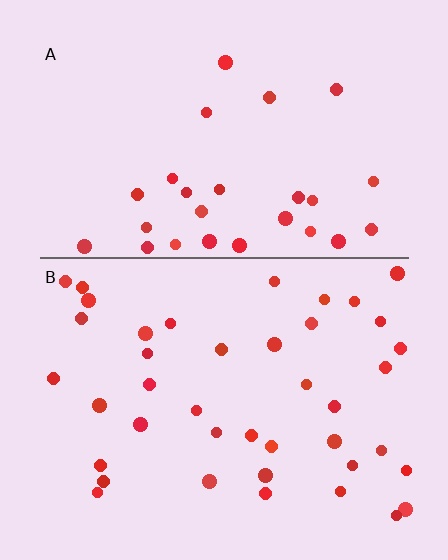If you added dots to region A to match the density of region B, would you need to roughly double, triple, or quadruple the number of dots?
Approximately double.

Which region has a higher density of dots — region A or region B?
B (the bottom).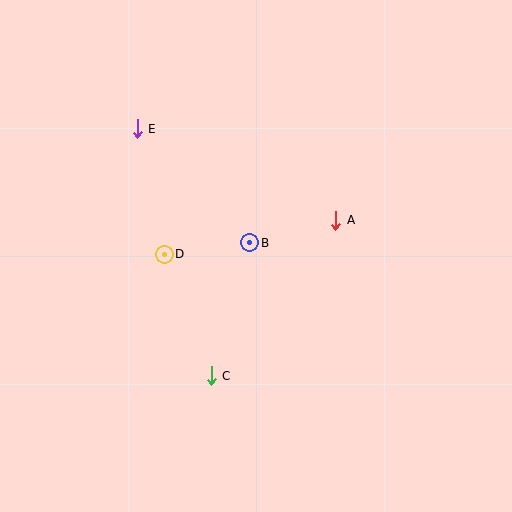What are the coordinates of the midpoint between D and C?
The midpoint between D and C is at (188, 315).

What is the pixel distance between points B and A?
The distance between B and A is 89 pixels.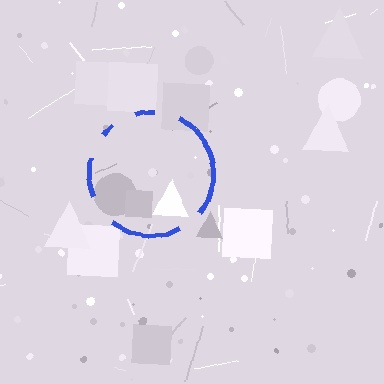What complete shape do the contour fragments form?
The contour fragments form a circle.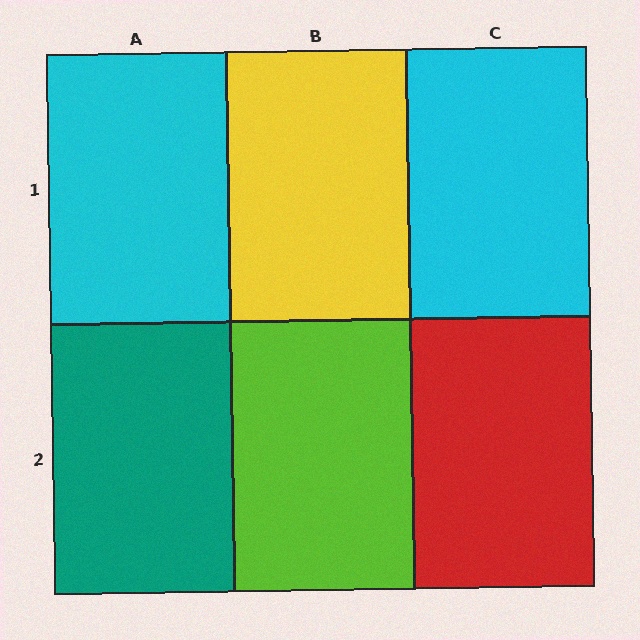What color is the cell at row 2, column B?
Lime.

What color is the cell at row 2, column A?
Teal.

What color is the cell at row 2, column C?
Red.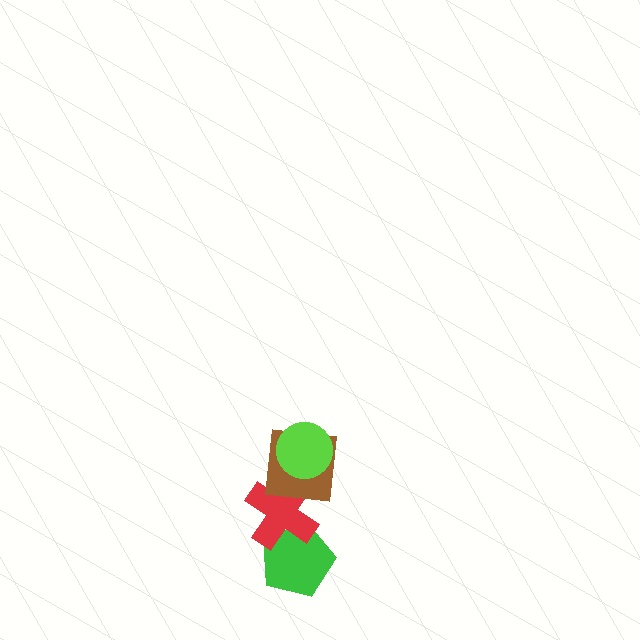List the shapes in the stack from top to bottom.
From top to bottom: the lime circle, the brown square, the red cross, the green pentagon.